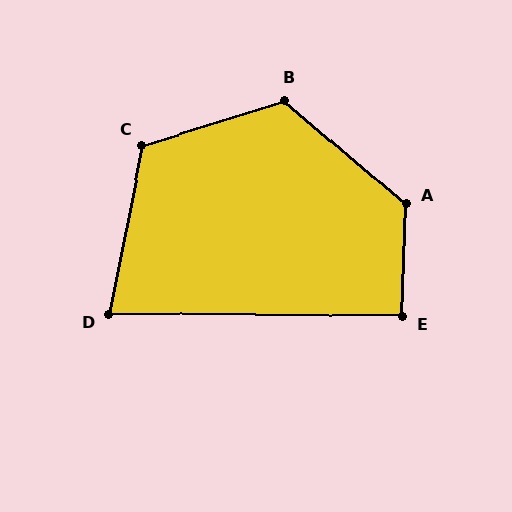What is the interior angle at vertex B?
Approximately 122 degrees (obtuse).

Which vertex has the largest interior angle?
A, at approximately 129 degrees.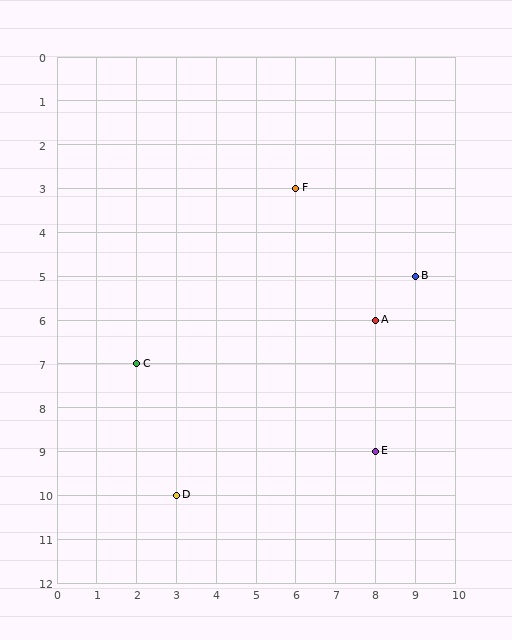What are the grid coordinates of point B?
Point B is at grid coordinates (9, 5).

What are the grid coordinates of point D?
Point D is at grid coordinates (3, 10).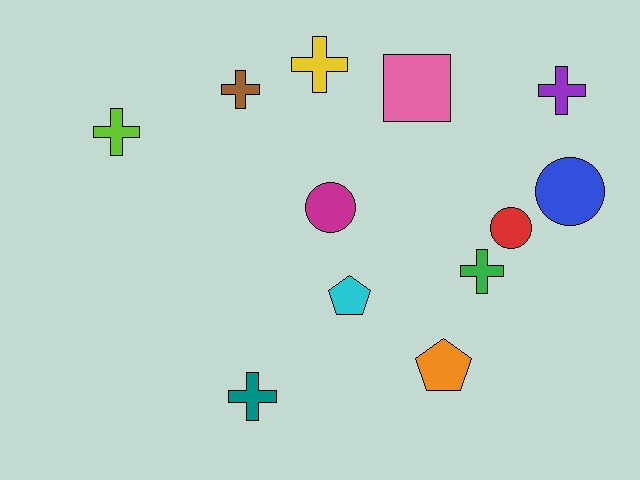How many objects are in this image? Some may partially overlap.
There are 12 objects.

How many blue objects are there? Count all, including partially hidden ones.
There is 1 blue object.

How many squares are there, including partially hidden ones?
There is 1 square.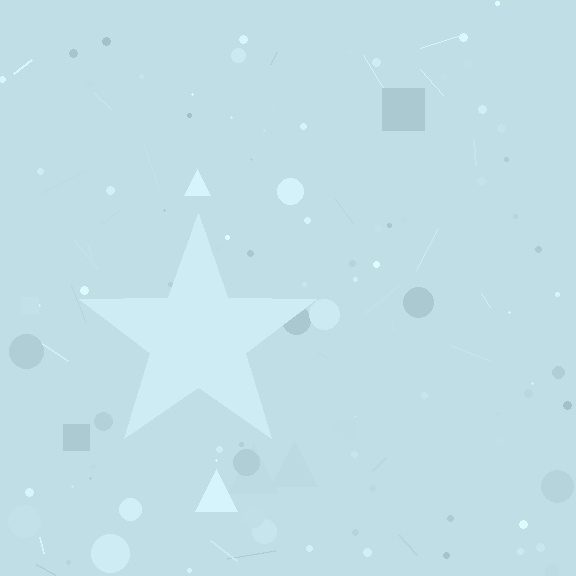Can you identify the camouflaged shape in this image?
The camouflaged shape is a star.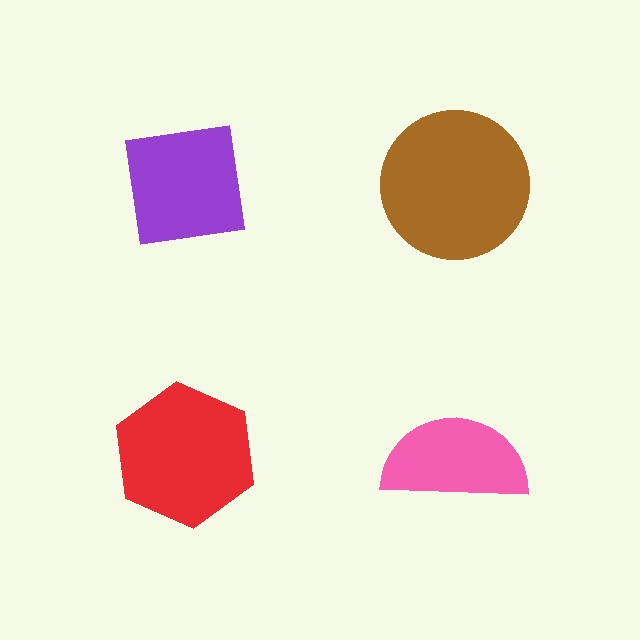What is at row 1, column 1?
A purple square.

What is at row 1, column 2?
A brown circle.